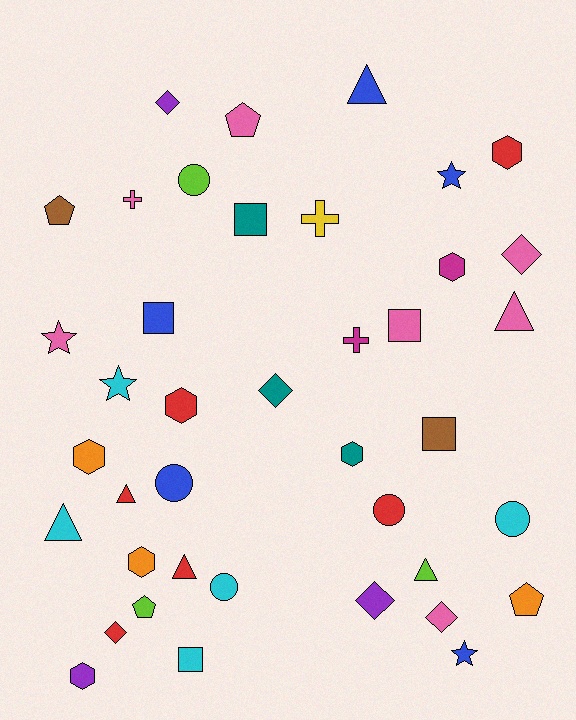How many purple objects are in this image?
There are 3 purple objects.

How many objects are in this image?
There are 40 objects.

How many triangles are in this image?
There are 6 triangles.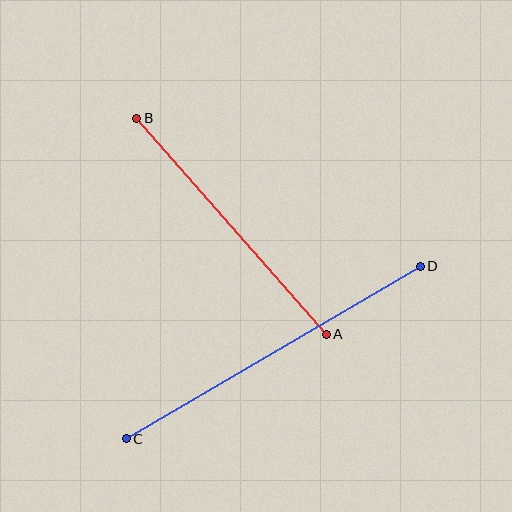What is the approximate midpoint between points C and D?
The midpoint is at approximately (273, 353) pixels.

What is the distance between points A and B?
The distance is approximately 287 pixels.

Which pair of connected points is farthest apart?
Points C and D are farthest apart.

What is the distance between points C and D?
The distance is approximately 341 pixels.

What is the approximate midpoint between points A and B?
The midpoint is at approximately (231, 226) pixels.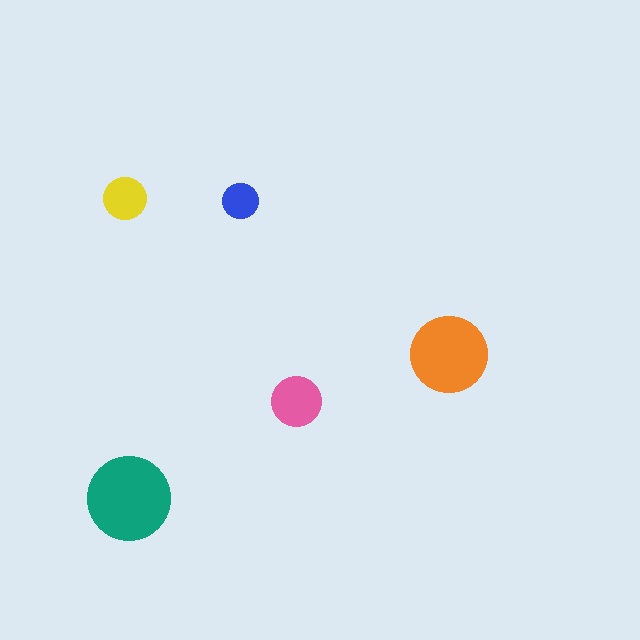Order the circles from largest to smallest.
the teal one, the orange one, the pink one, the yellow one, the blue one.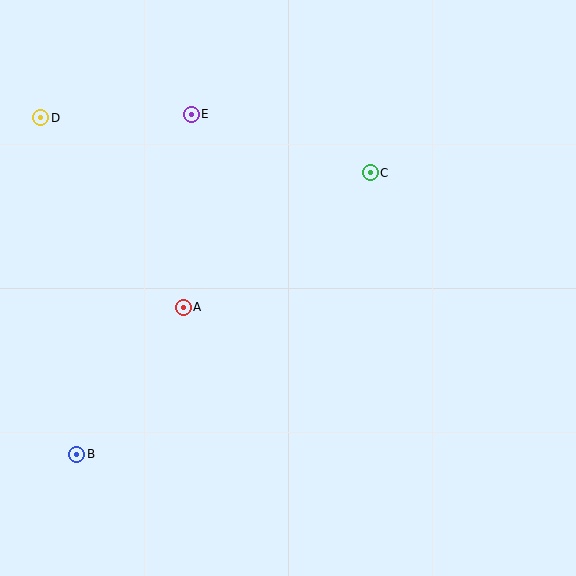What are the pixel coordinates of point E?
Point E is at (191, 114).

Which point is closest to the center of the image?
Point A at (183, 307) is closest to the center.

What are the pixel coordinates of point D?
Point D is at (41, 118).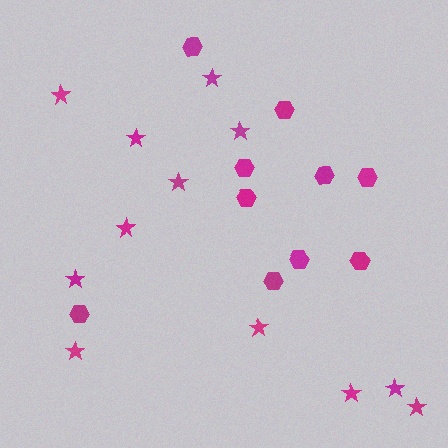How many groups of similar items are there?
There are 2 groups: one group of hexagons (10) and one group of stars (12).